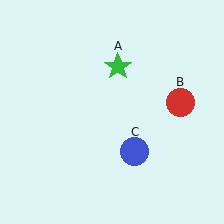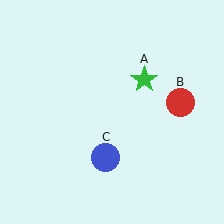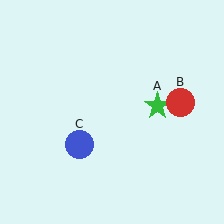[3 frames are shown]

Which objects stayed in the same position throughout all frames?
Red circle (object B) remained stationary.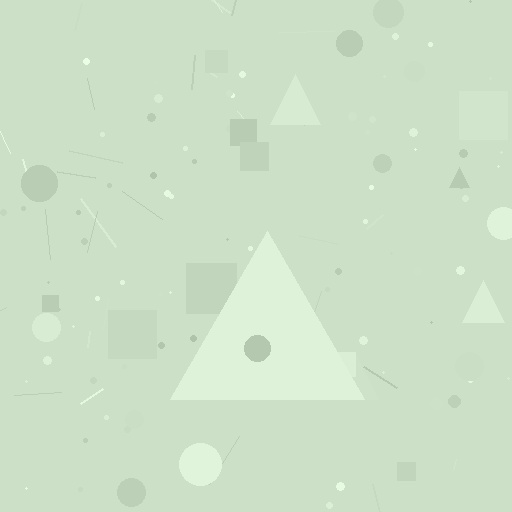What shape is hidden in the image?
A triangle is hidden in the image.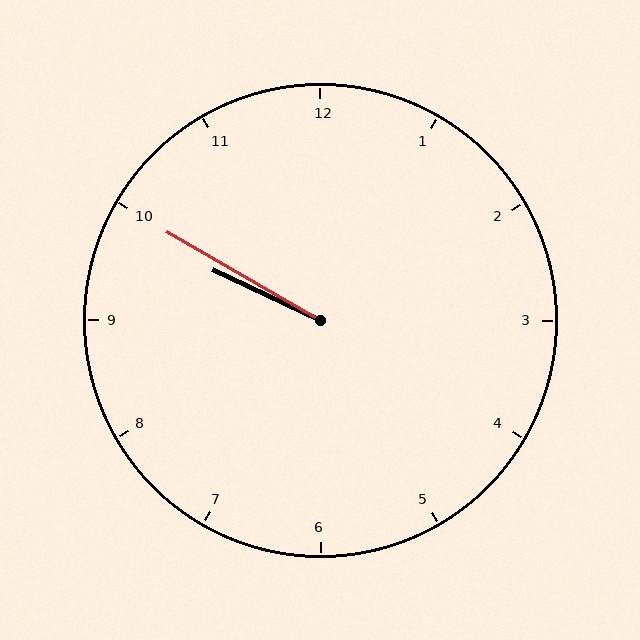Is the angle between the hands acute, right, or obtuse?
It is acute.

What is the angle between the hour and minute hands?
Approximately 5 degrees.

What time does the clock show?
9:50.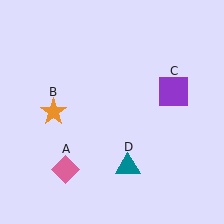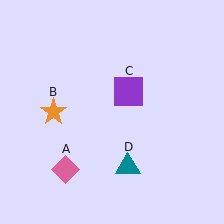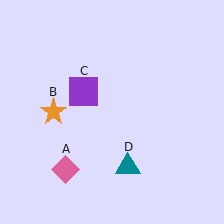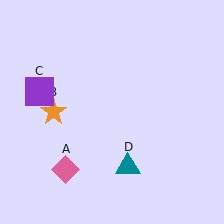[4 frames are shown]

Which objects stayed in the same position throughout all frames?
Pink diamond (object A) and orange star (object B) and teal triangle (object D) remained stationary.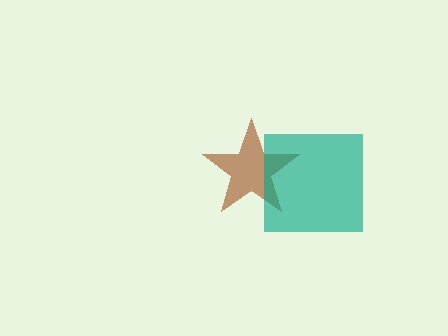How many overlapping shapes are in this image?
There are 2 overlapping shapes in the image.